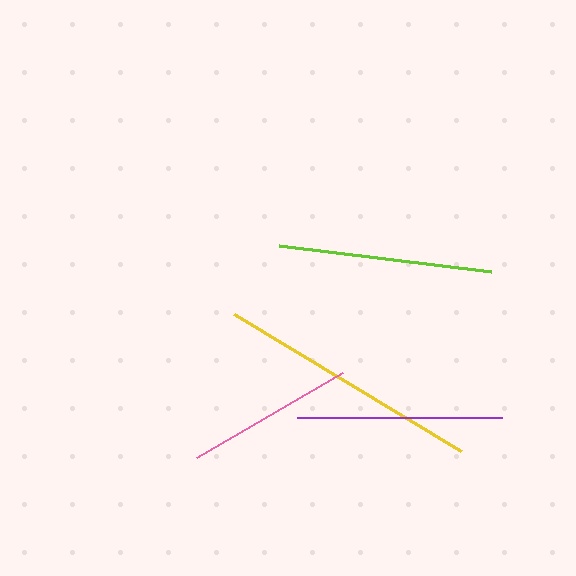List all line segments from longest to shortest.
From longest to shortest: yellow, lime, purple, pink.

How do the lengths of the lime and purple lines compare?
The lime and purple lines are approximately the same length.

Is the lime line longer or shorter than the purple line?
The lime line is longer than the purple line.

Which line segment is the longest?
The yellow line is the longest at approximately 265 pixels.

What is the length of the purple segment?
The purple segment is approximately 204 pixels long.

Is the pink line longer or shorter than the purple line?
The purple line is longer than the pink line.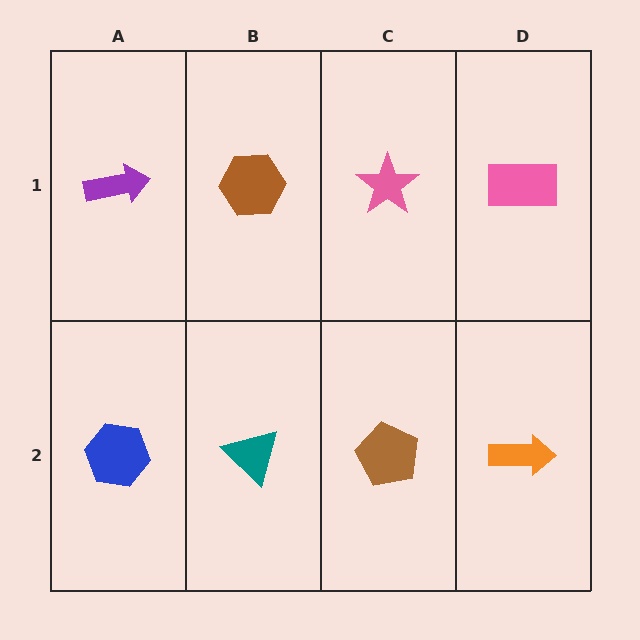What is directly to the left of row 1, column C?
A brown hexagon.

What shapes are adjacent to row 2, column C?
A pink star (row 1, column C), a teal triangle (row 2, column B), an orange arrow (row 2, column D).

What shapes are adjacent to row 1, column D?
An orange arrow (row 2, column D), a pink star (row 1, column C).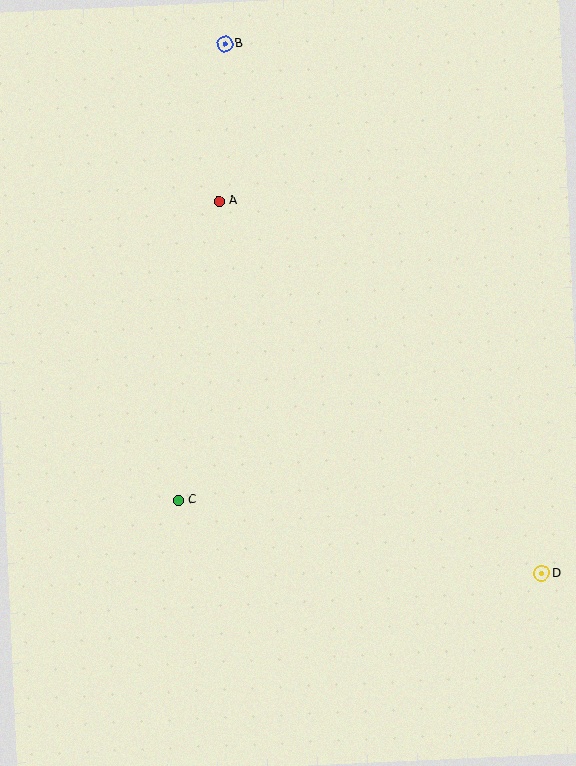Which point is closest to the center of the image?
Point C at (178, 501) is closest to the center.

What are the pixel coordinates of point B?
Point B is at (225, 44).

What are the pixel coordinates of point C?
Point C is at (178, 501).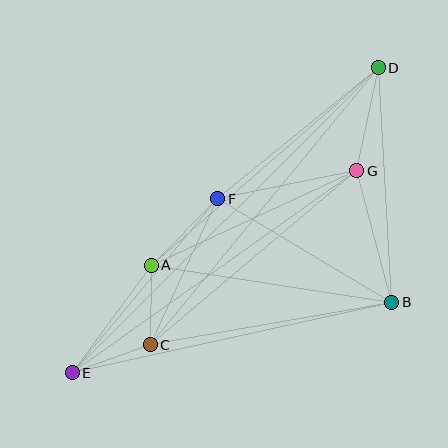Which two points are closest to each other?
Points A and C are closest to each other.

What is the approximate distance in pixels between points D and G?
The distance between D and G is approximately 105 pixels.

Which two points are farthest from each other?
Points D and E are farthest from each other.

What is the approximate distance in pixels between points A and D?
The distance between A and D is approximately 301 pixels.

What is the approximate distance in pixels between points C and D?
The distance between C and D is approximately 359 pixels.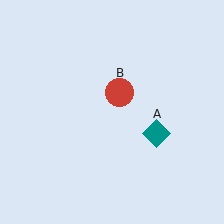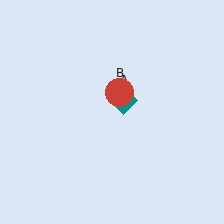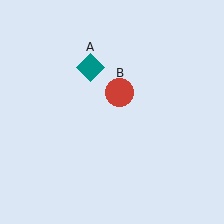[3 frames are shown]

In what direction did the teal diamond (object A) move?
The teal diamond (object A) moved up and to the left.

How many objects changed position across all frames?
1 object changed position: teal diamond (object A).